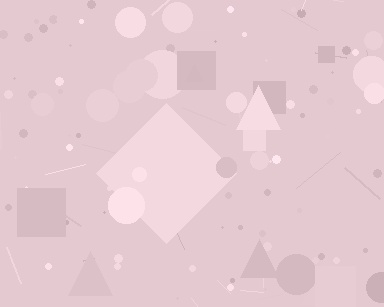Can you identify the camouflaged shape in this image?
The camouflaged shape is a diamond.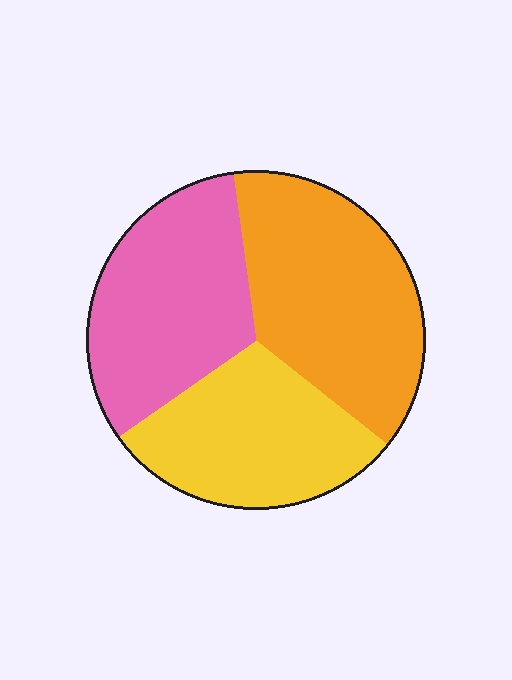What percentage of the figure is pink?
Pink takes up about one third (1/3) of the figure.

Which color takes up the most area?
Orange, at roughly 40%.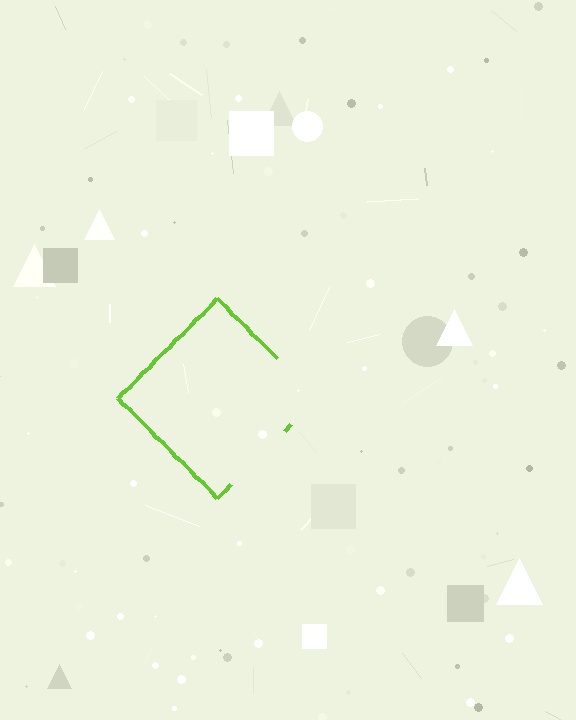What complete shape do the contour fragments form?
The contour fragments form a diamond.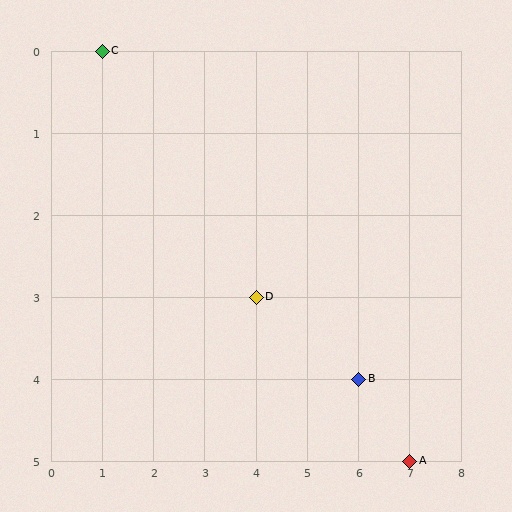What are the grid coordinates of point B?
Point B is at grid coordinates (6, 4).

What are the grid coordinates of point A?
Point A is at grid coordinates (7, 5).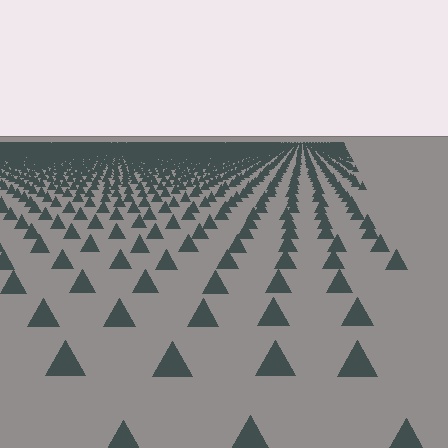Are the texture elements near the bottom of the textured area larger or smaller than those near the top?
Larger. Near the bottom, elements are closer to the viewer and appear at a bigger on-screen size.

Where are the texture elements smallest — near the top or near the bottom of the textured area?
Near the top.